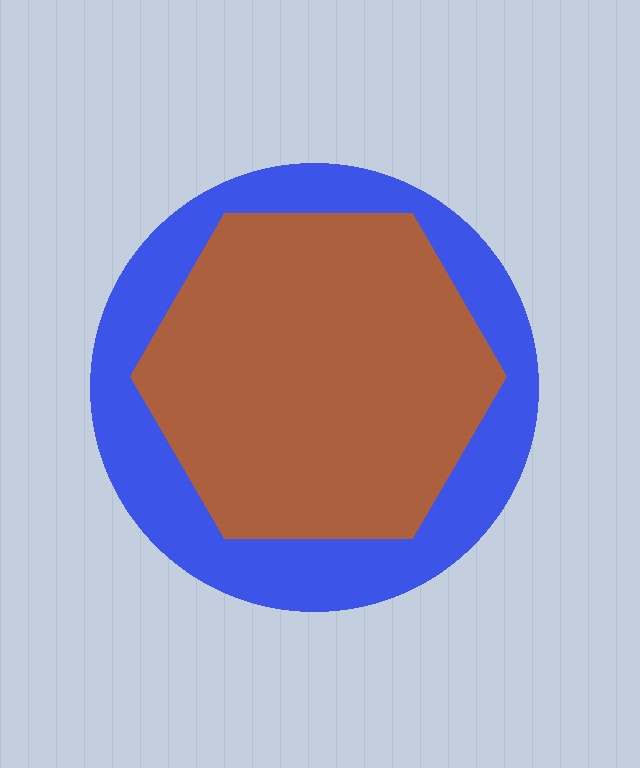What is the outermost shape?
The blue circle.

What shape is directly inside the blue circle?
The brown hexagon.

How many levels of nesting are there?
2.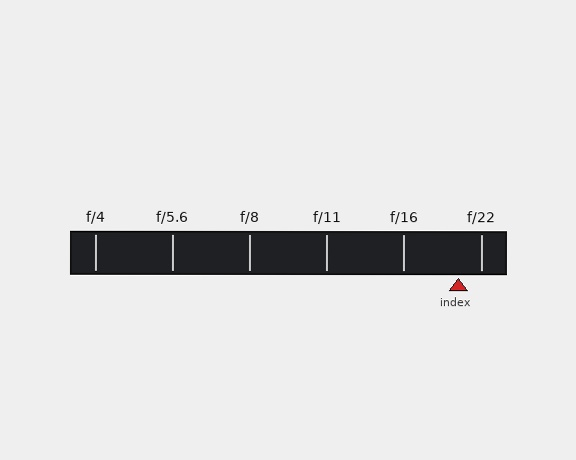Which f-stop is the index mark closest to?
The index mark is closest to f/22.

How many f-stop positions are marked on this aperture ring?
There are 6 f-stop positions marked.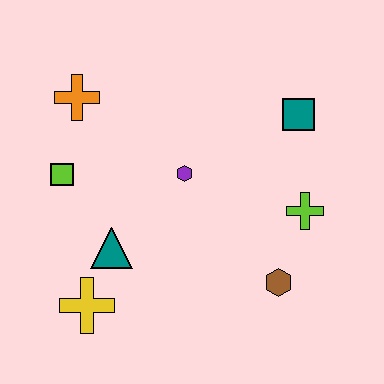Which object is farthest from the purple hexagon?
The yellow cross is farthest from the purple hexagon.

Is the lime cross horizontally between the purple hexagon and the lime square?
No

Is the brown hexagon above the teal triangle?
No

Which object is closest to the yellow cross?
The teal triangle is closest to the yellow cross.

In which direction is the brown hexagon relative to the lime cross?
The brown hexagon is below the lime cross.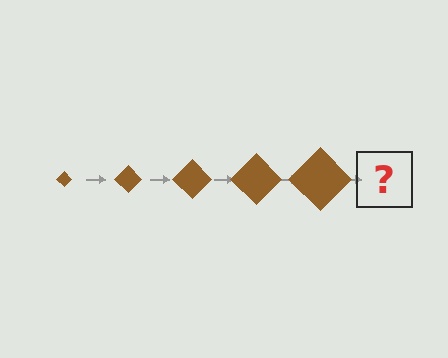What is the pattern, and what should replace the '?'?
The pattern is that the diamond gets progressively larger each step. The '?' should be a brown diamond, larger than the previous one.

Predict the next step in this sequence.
The next step is a brown diamond, larger than the previous one.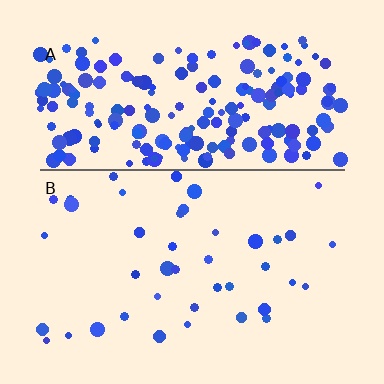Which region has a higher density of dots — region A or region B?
A (the top).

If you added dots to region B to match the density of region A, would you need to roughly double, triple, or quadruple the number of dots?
Approximately quadruple.